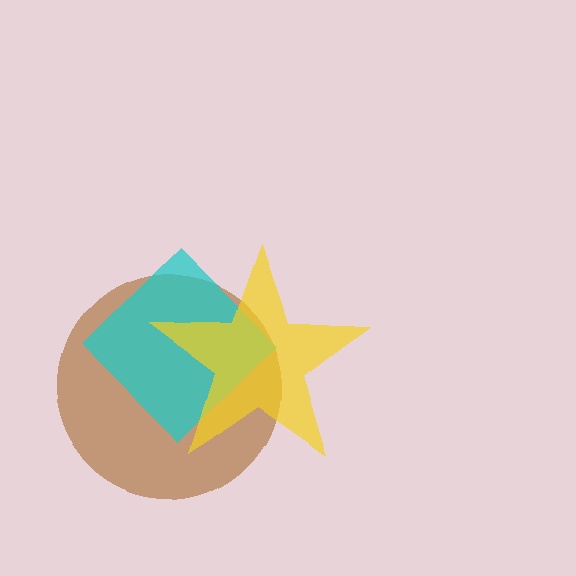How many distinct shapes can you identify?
There are 3 distinct shapes: a brown circle, a cyan diamond, a yellow star.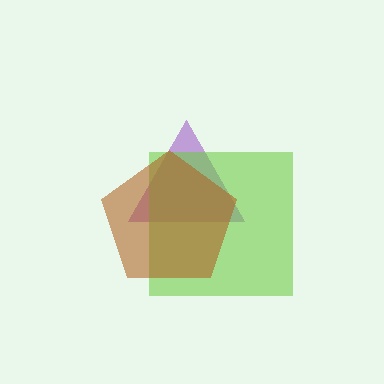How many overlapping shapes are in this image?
There are 3 overlapping shapes in the image.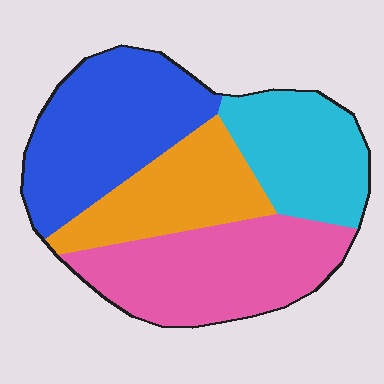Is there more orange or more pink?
Pink.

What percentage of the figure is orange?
Orange takes up about one fifth (1/5) of the figure.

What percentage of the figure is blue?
Blue covers 30% of the figure.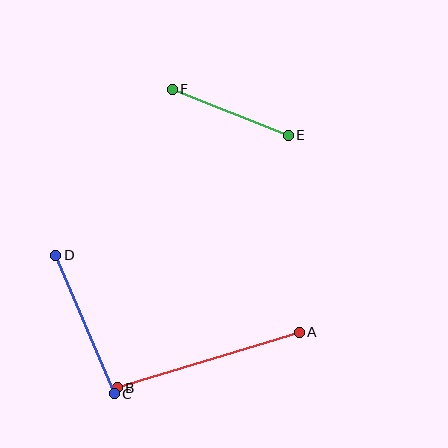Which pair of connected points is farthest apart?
Points A and B are farthest apart.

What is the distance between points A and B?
The distance is approximately 191 pixels.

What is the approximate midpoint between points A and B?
The midpoint is at approximately (208, 360) pixels.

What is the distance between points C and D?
The distance is approximately 150 pixels.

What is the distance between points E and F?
The distance is approximately 125 pixels.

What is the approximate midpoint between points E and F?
The midpoint is at approximately (230, 112) pixels.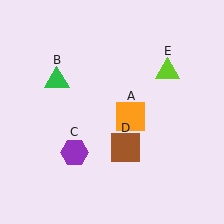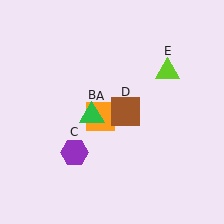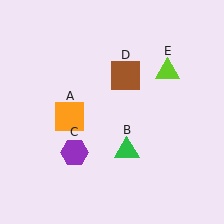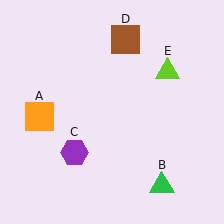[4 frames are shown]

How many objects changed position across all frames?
3 objects changed position: orange square (object A), green triangle (object B), brown square (object D).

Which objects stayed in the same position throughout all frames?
Purple hexagon (object C) and lime triangle (object E) remained stationary.